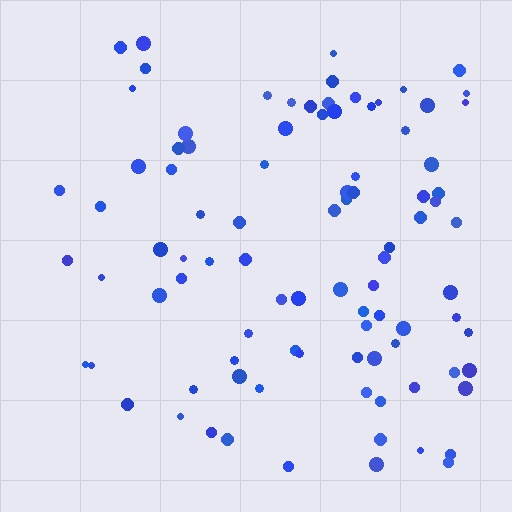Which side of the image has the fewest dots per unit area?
The left.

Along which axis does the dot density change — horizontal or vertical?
Horizontal.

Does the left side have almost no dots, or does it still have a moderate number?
Still a moderate number, just noticeably fewer than the right.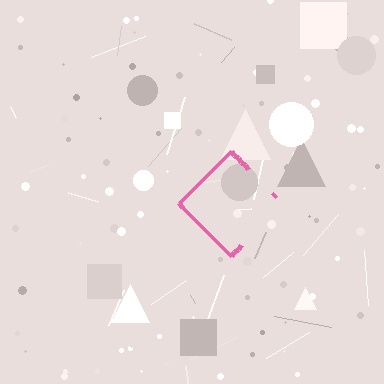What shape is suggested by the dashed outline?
The dashed outline suggests a diamond.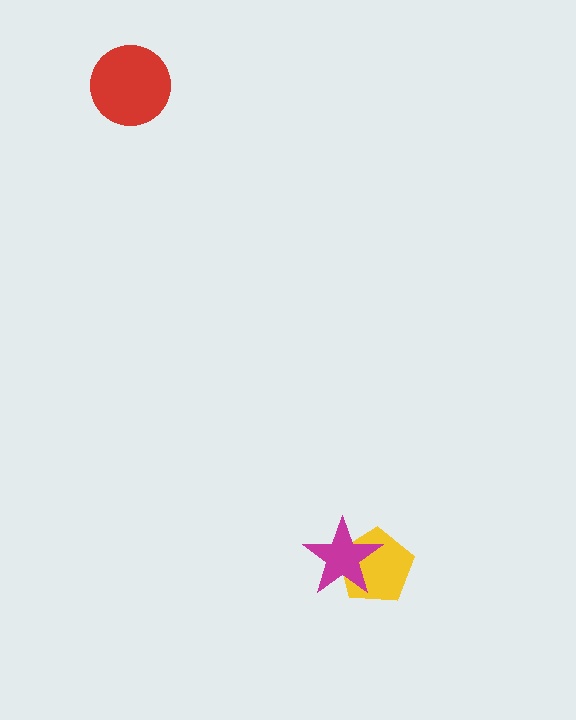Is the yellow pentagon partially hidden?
Yes, it is partially covered by another shape.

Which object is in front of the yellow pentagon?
The magenta star is in front of the yellow pentagon.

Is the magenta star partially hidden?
No, no other shape covers it.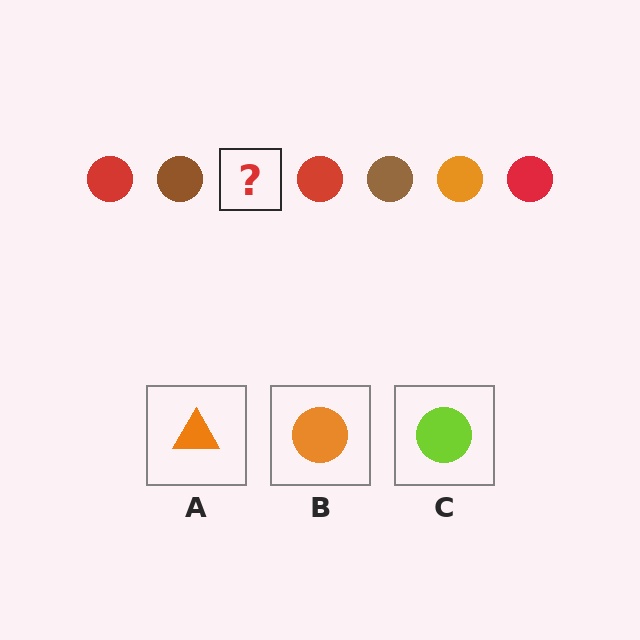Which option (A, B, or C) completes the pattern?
B.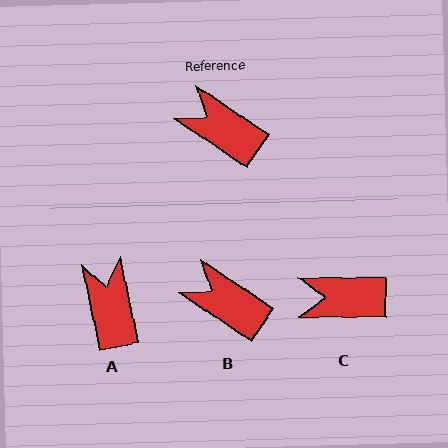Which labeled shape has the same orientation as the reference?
B.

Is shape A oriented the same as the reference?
No, it is off by about 44 degrees.